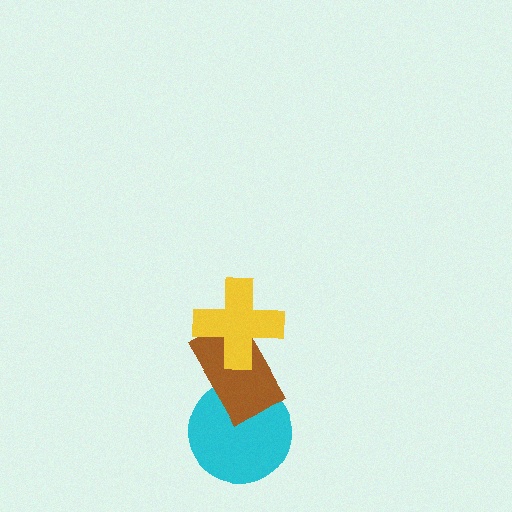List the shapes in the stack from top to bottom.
From top to bottom: the yellow cross, the brown rectangle, the cyan circle.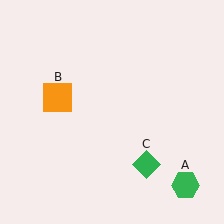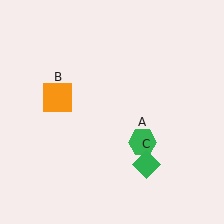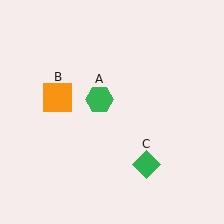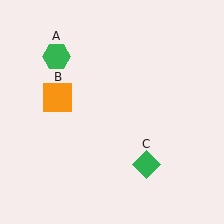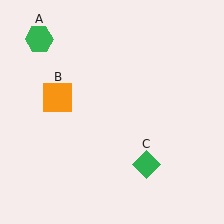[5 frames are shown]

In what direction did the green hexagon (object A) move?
The green hexagon (object A) moved up and to the left.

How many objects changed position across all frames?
1 object changed position: green hexagon (object A).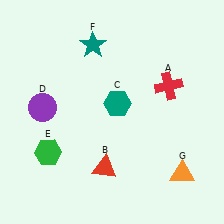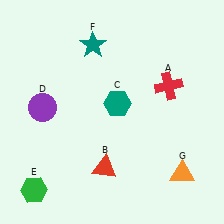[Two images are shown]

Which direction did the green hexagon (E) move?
The green hexagon (E) moved down.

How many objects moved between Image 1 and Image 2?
1 object moved between the two images.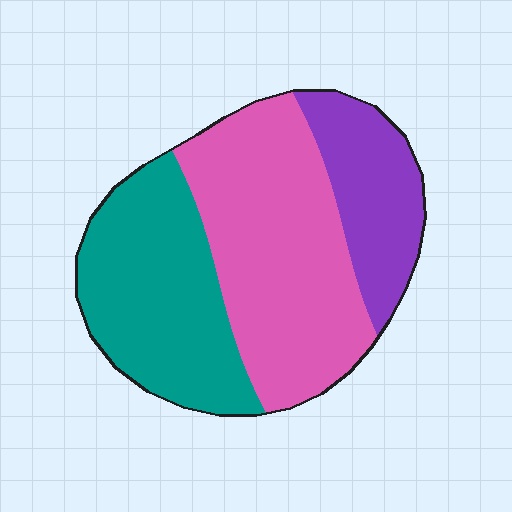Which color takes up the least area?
Purple, at roughly 20%.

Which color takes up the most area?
Pink, at roughly 45%.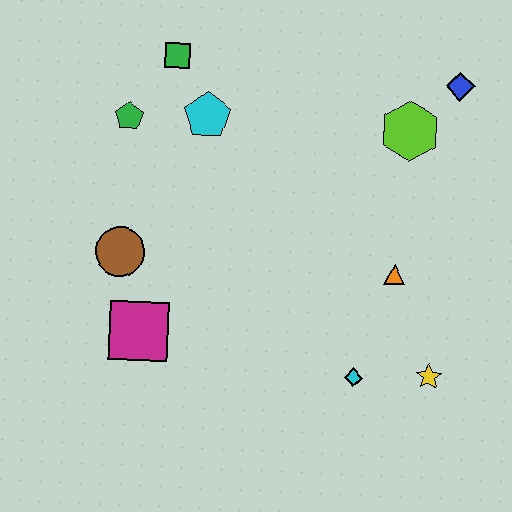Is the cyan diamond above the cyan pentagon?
No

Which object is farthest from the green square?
The yellow star is farthest from the green square.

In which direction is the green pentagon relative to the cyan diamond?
The green pentagon is above the cyan diamond.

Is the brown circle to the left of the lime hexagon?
Yes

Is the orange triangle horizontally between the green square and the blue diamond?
Yes